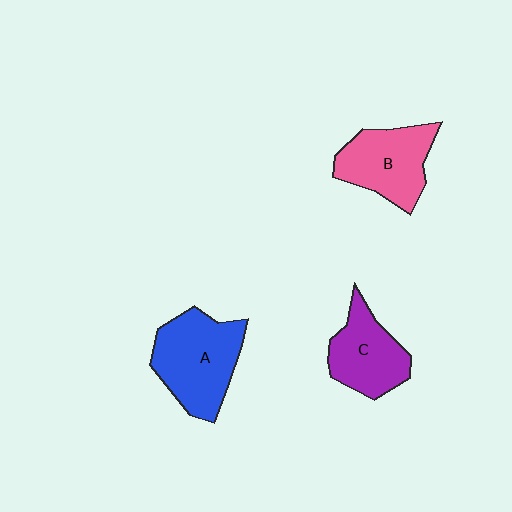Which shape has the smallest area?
Shape C (purple).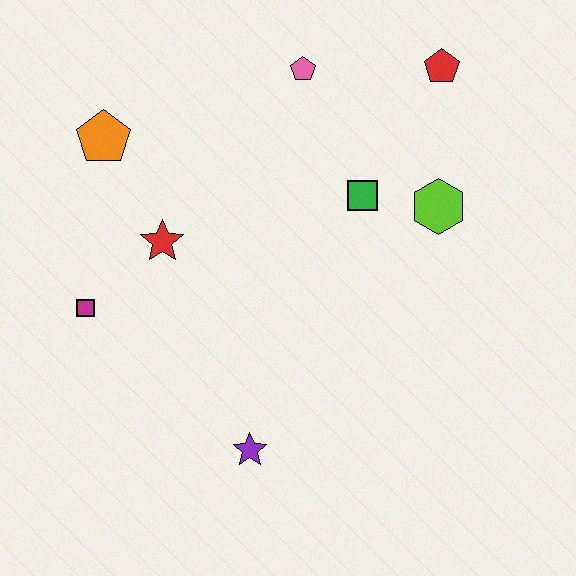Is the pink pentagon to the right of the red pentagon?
No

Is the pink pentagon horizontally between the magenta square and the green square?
Yes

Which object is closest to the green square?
The lime hexagon is closest to the green square.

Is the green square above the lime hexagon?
Yes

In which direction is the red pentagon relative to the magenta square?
The red pentagon is to the right of the magenta square.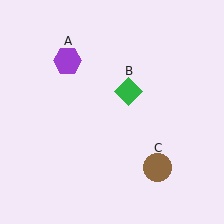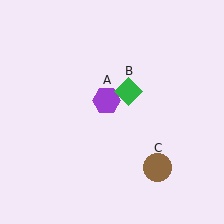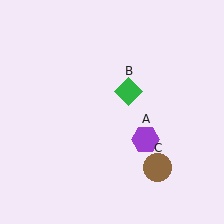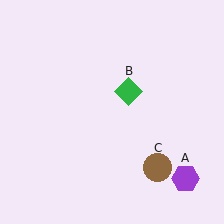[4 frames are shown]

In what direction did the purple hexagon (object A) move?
The purple hexagon (object A) moved down and to the right.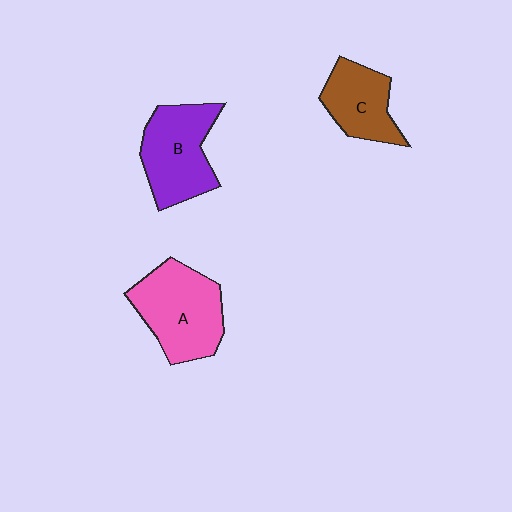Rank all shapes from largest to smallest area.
From largest to smallest: A (pink), B (purple), C (brown).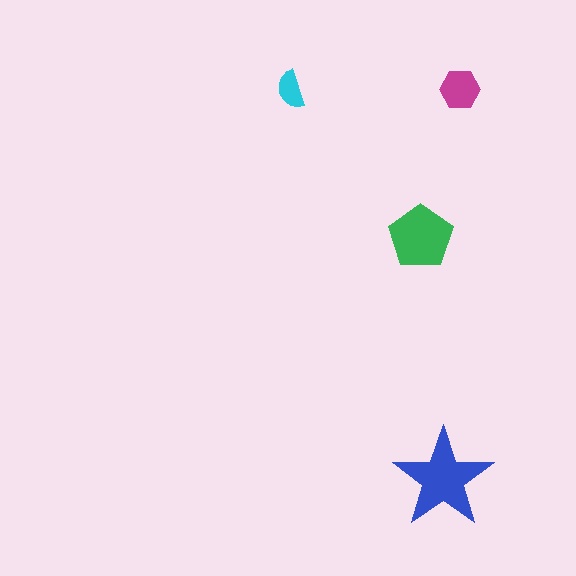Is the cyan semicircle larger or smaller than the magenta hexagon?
Smaller.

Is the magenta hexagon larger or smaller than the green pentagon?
Smaller.